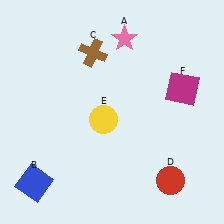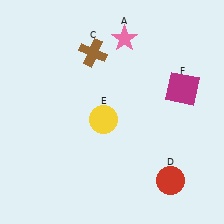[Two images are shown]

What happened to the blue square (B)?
The blue square (B) was removed in Image 2. It was in the bottom-left area of Image 1.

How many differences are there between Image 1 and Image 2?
There is 1 difference between the two images.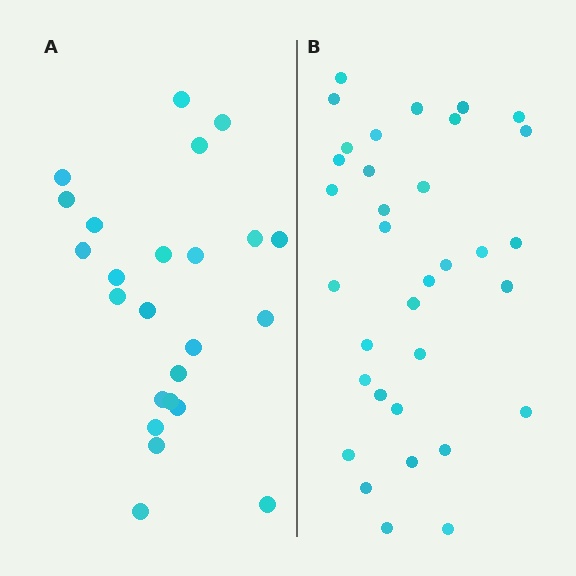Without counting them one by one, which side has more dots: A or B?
Region B (the right region) has more dots.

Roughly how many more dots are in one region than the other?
Region B has roughly 10 or so more dots than region A.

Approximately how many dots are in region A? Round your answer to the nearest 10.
About 20 dots. (The exact count is 24, which rounds to 20.)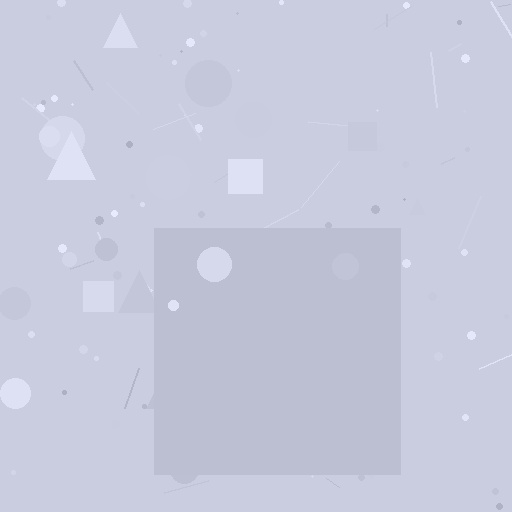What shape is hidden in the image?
A square is hidden in the image.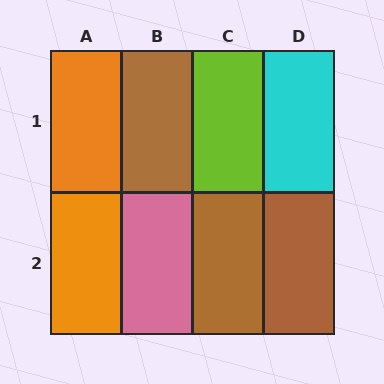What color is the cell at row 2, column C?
Brown.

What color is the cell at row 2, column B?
Pink.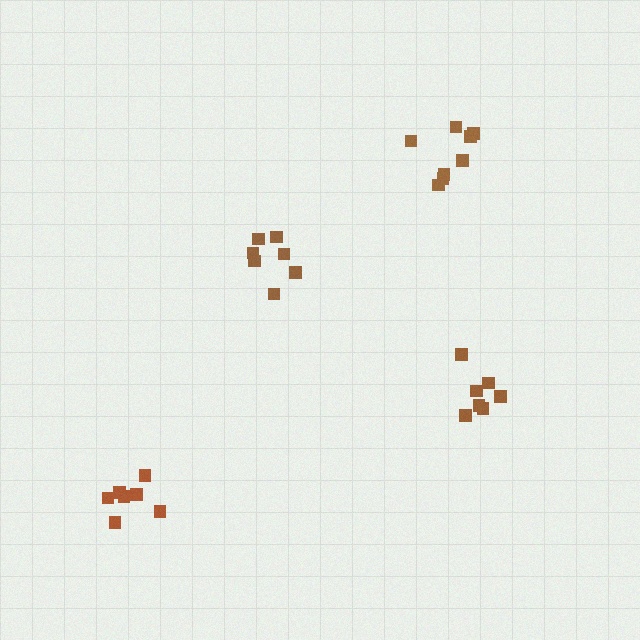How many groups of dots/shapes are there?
There are 4 groups.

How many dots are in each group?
Group 1: 8 dots, Group 2: 8 dots, Group 3: 7 dots, Group 4: 7 dots (30 total).